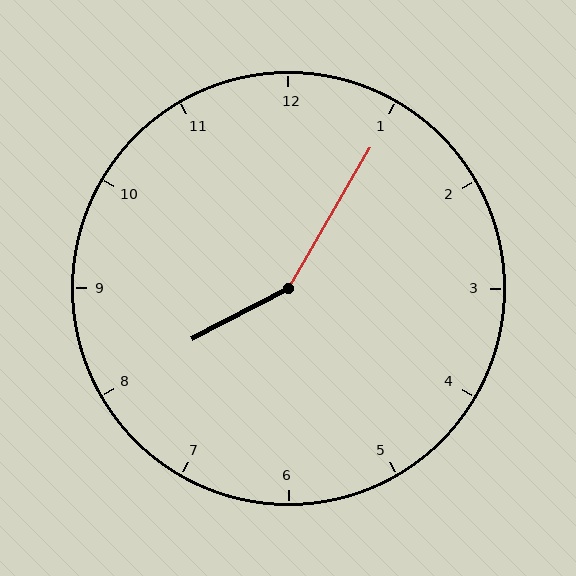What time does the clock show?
8:05.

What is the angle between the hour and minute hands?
Approximately 148 degrees.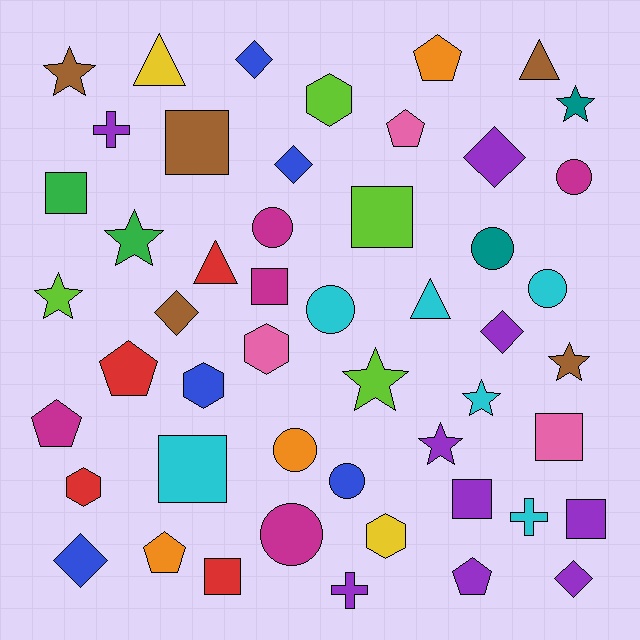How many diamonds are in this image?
There are 7 diamonds.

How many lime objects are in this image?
There are 4 lime objects.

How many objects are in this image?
There are 50 objects.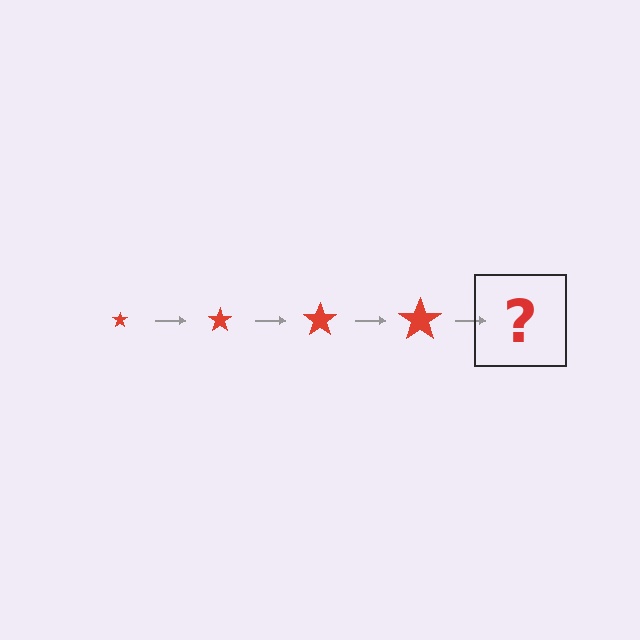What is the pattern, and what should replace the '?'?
The pattern is that the star gets progressively larger each step. The '?' should be a red star, larger than the previous one.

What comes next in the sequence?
The next element should be a red star, larger than the previous one.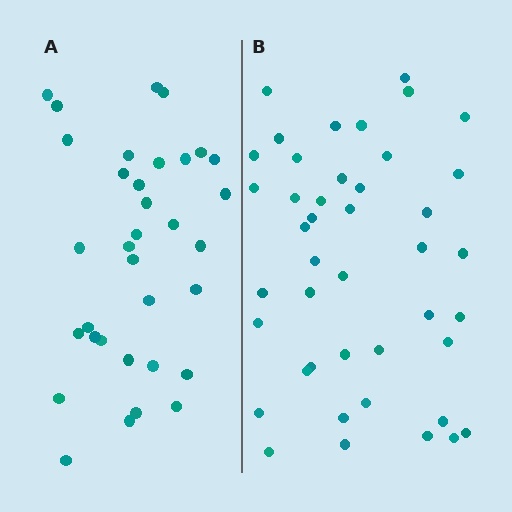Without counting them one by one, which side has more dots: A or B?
Region B (the right region) has more dots.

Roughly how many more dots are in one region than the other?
Region B has roughly 8 or so more dots than region A.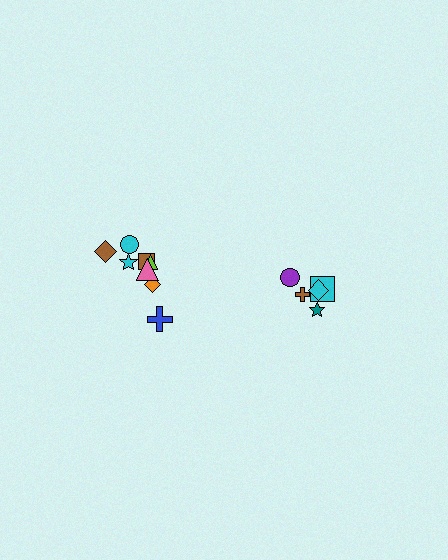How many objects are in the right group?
There are 5 objects.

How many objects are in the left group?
There are 8 objects.